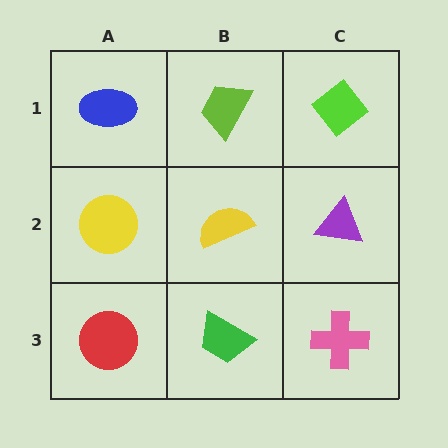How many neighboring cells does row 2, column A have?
3.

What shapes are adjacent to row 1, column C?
A purple triangle (row 2, column C), a lime trapezoid (row 1, column B).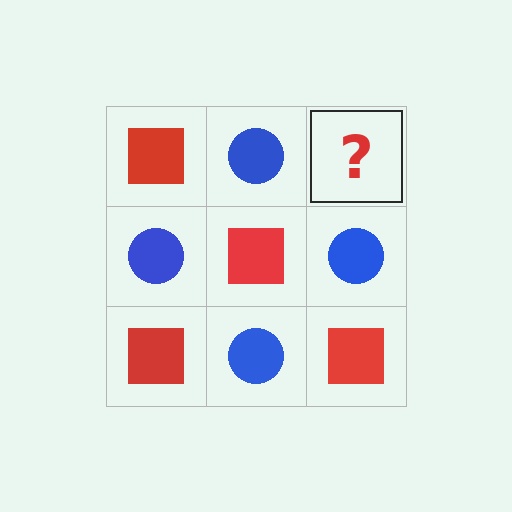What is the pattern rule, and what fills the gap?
The rule is that it alternates red square and blue circle in a checkerboard pattern. The gap should be filled with a red square.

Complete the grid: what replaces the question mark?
The question mark should be replaced with a red square.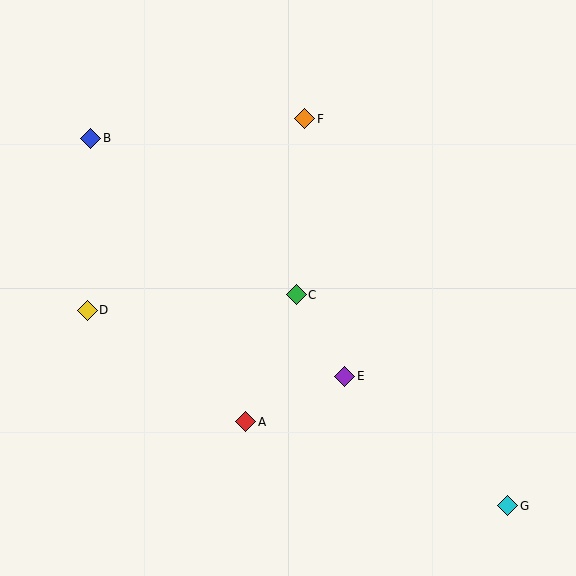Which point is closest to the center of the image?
Point C at (296, 295) is closest to the center.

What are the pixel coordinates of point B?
Point B is at (91, 138).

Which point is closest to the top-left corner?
Point B is closest to the top-left corner.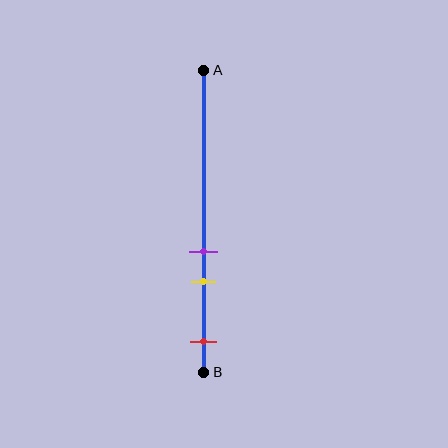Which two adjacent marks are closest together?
The purple and yellow marks are the closest adjacent pair.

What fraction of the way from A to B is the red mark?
The red mark is approximately 90% (0.9) of the way from A to B.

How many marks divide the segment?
There are 3 marks dividing the segment.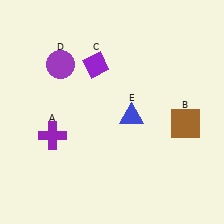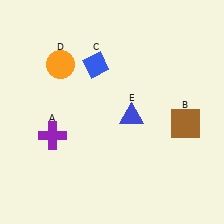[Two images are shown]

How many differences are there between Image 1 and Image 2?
There are 2 differences between the two images.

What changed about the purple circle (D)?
In Image 1, D is purple. In Image 2, it changed to orange.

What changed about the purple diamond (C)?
In Image 1, C is purple. In Image 2, it changed to blue.